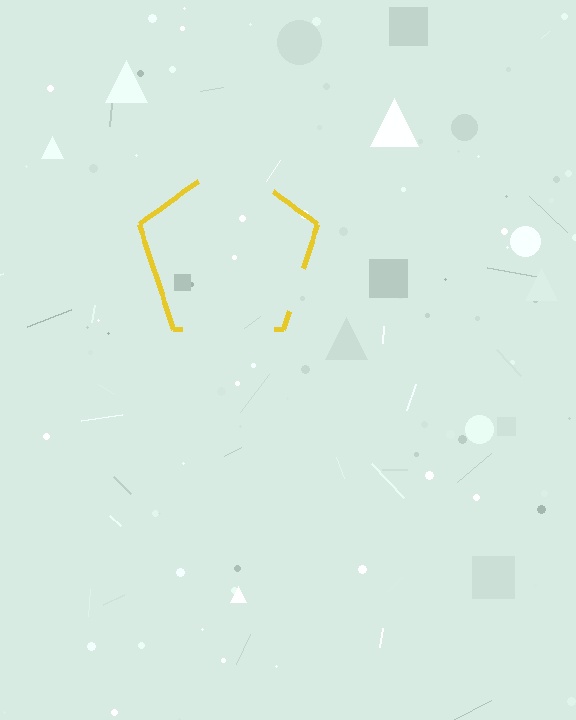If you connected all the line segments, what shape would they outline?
They would outline a pentagon.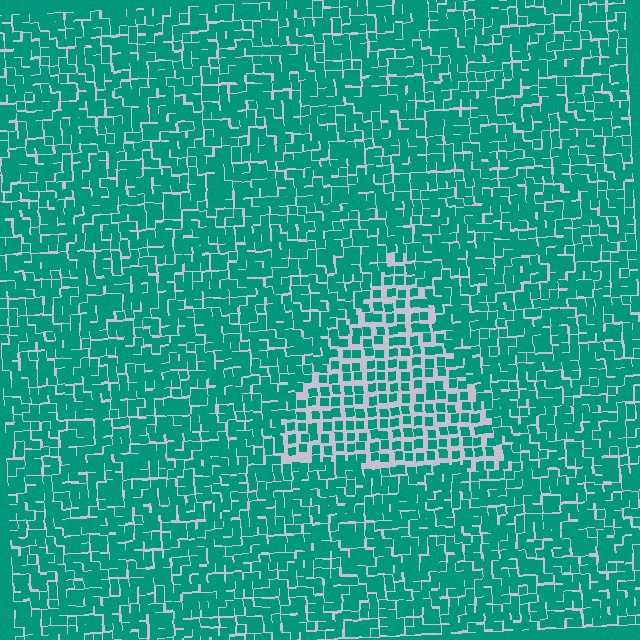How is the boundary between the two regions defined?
The boundary is defined by a change in element density (approximately 1.7x ratio). All elements are the same color, size, and shape.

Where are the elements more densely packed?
The elements are more densely packed outside the triangle boundary.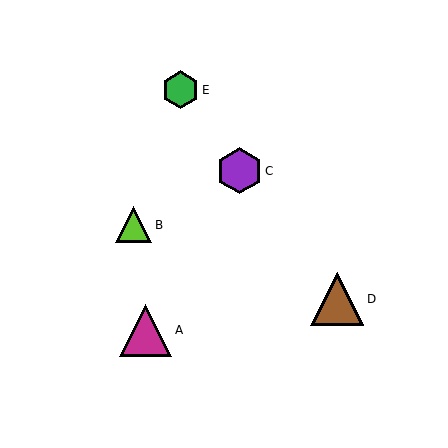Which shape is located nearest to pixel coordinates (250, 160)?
The purple hexagon (labeled C) at (239, 171) is nearest to that location.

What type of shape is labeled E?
Shape E is a green hexagon.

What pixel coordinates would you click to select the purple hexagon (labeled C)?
Click at (239, 171) to select the purple hexagon C.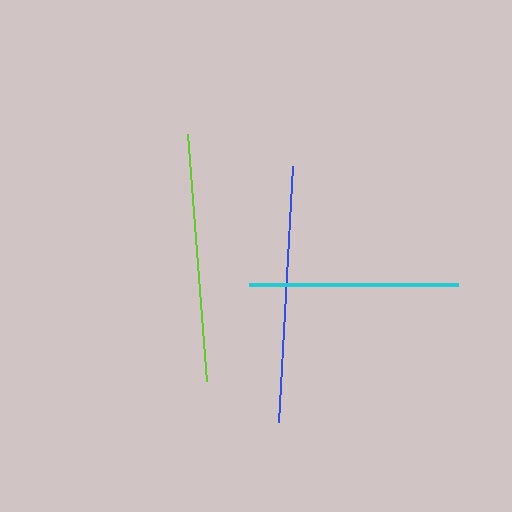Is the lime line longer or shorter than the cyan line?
The lime line is longer than the cyan line.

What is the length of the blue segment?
The blue segment is approximately 256 pixels long.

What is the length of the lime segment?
The lime segment is approximately 248 pixels long.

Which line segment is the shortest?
The cyan line is the shortest at approximately 209 pixels.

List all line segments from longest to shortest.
From longest to shortest: blue, lime, cyan.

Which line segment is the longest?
The blue line is the longest at approximately 256 pixels.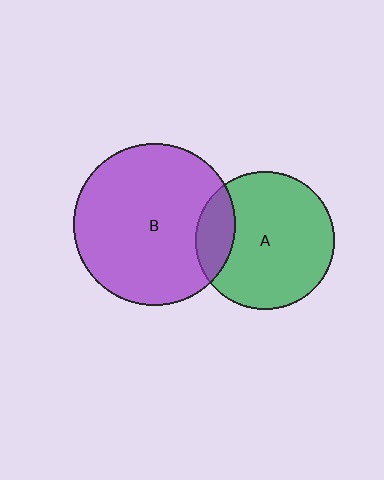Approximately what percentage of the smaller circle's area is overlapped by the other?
Approximately 15%.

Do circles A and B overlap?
Yes.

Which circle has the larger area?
Circle B (purple).